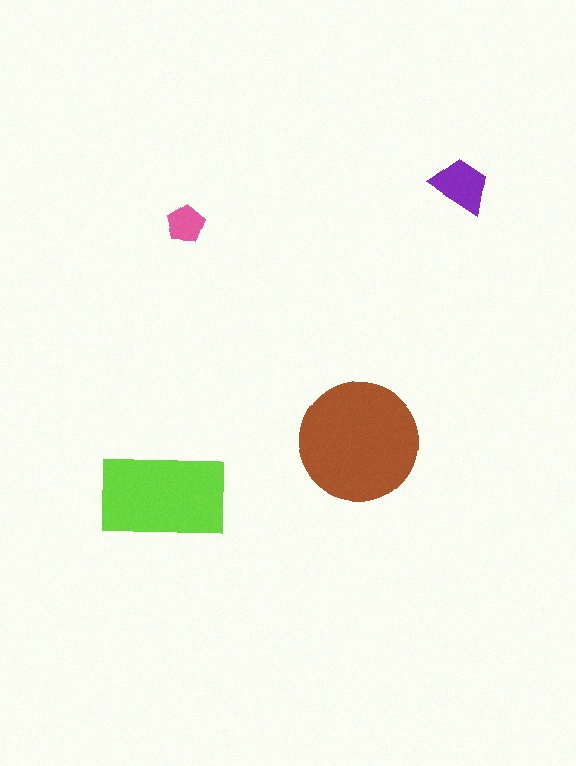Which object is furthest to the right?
The purple trapezoid is rightmost.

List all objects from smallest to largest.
The pink pentagon, the purple trapezoid, the lime rectangle, the brown circle.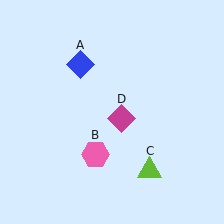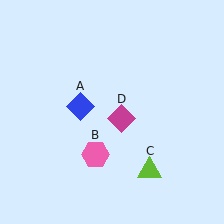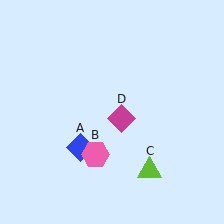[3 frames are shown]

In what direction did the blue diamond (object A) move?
The blue diamond (object A) moved down.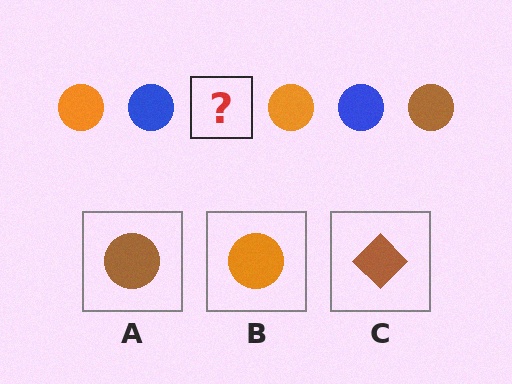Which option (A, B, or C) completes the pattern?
A.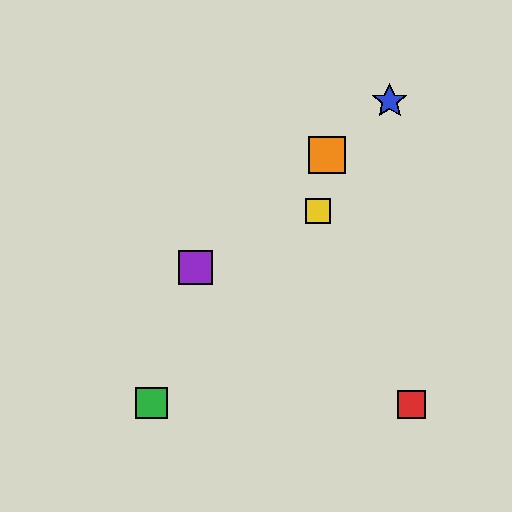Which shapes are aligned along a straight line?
The blue star, the purple square, the orange square are aligned along a straight line.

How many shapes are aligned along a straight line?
3 shapes (the blue star, the purple square, the orange square) are aligned along a straight line.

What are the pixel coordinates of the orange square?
The orange square is at (327, 155).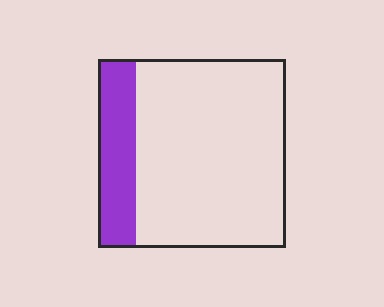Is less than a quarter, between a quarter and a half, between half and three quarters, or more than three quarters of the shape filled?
Less than a quarter.